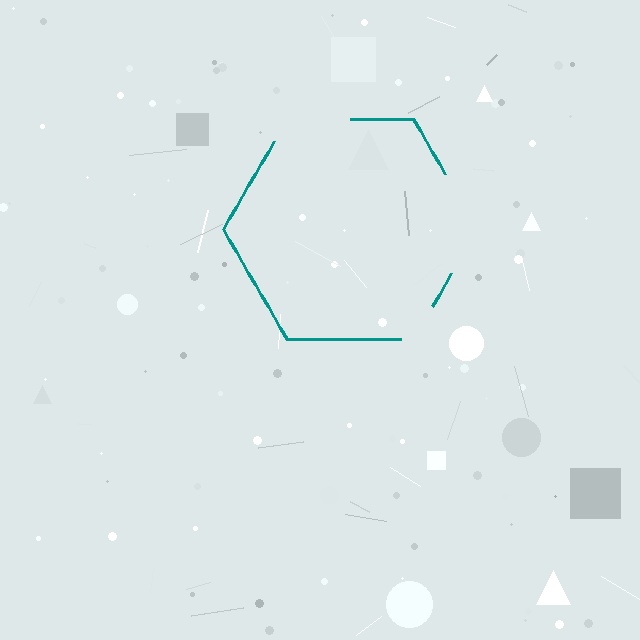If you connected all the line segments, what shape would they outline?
They would outline a hexagon.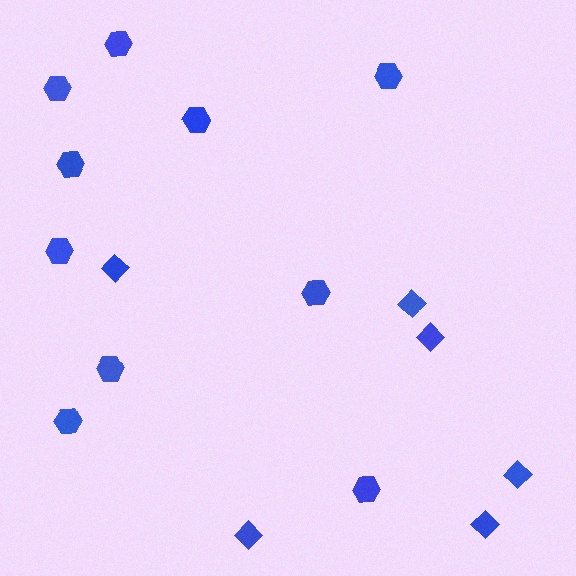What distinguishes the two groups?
There are 2 groups: one group of hexagons (10) and one group of diamonds (6).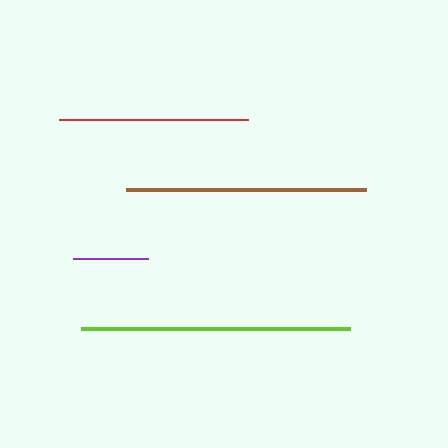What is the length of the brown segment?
The brown segment is approximately 240 pixels long.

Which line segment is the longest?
The lime line is the longest at approximately 269 pixels.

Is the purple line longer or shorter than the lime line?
The lime line is longer than the purple line.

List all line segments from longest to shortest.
From longest to shortest: lime, brown, red, purple.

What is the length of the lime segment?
The lime segment is approximately 269 pixels long.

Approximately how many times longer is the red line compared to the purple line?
The red line is approximately 2.5 times the length of the purple line.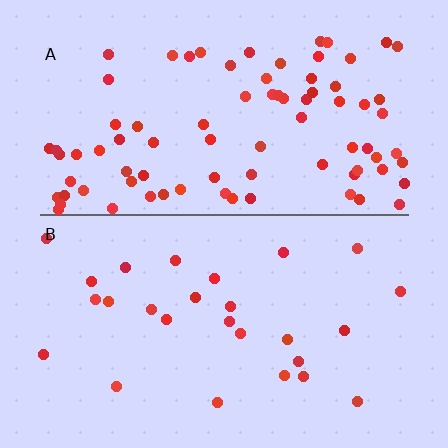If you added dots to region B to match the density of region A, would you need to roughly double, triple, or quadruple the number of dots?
Approximately triple.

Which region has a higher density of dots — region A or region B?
A (the top).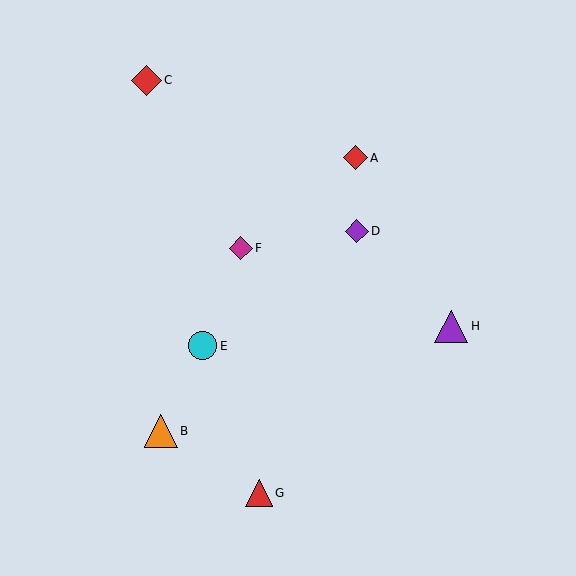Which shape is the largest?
The orange triangle (labeled B) is the largest.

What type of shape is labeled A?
Shape A is a red diamond.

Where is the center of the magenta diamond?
The center of the magenta diamond is at (241, 248).